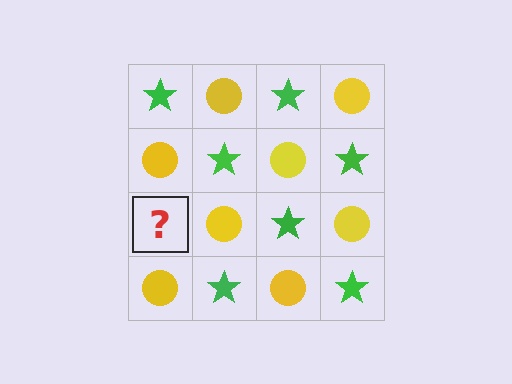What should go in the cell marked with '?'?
The missing cell should contain a green star.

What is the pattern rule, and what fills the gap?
The rule is that it alternates green star and yellow circle in a checkerboard pattern. The gap should be filled with a green star.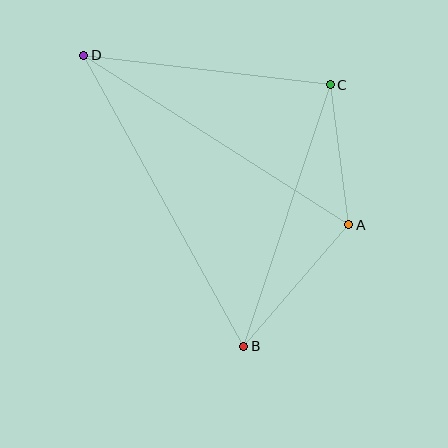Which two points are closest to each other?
Points A and C are closest to each other.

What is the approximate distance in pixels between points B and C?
The distance between B and C is approximately 275 pixels.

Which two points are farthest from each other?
Points B and D are farthest from each other.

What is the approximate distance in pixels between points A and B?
The distance between A and B is approximately 161 pixels.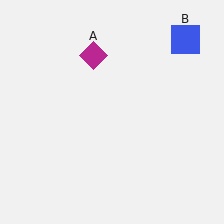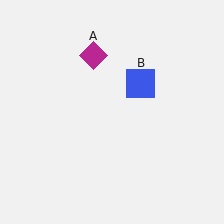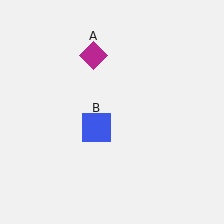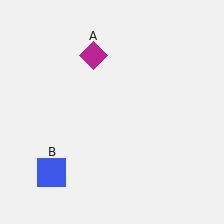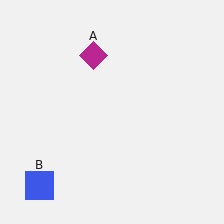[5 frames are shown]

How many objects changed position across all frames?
1 object changed position: blue square (object B).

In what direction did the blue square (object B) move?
The blue square (object B) moved down and to the left.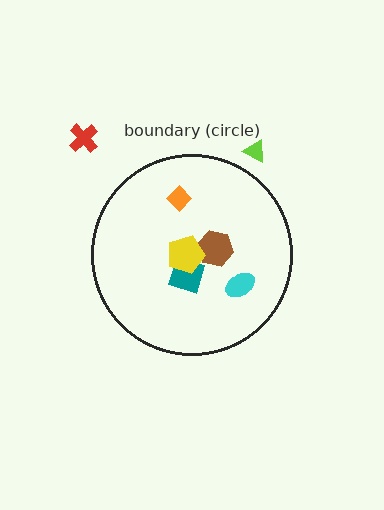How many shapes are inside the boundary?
5 inside, 2 outside.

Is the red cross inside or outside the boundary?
Outside.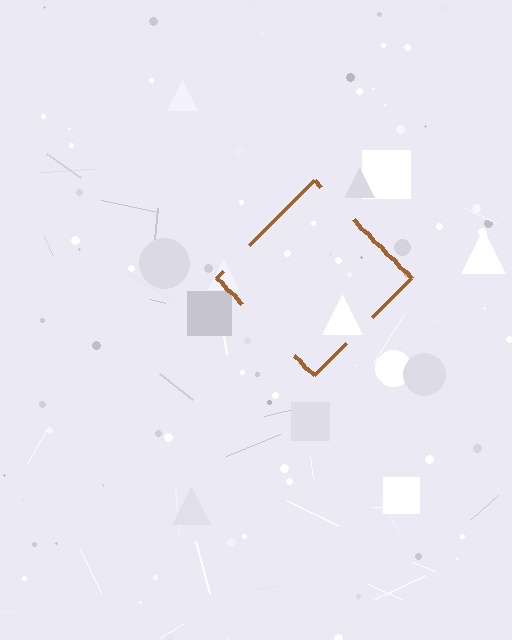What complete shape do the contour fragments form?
The contour fragments form a diamond.